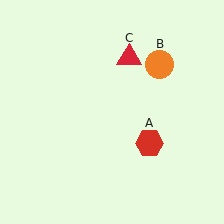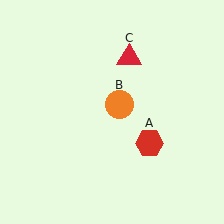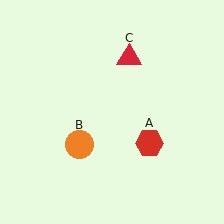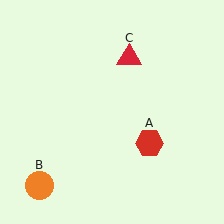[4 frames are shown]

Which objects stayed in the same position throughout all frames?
Red hexagon (object A) and red triangle (object C) remained stationary.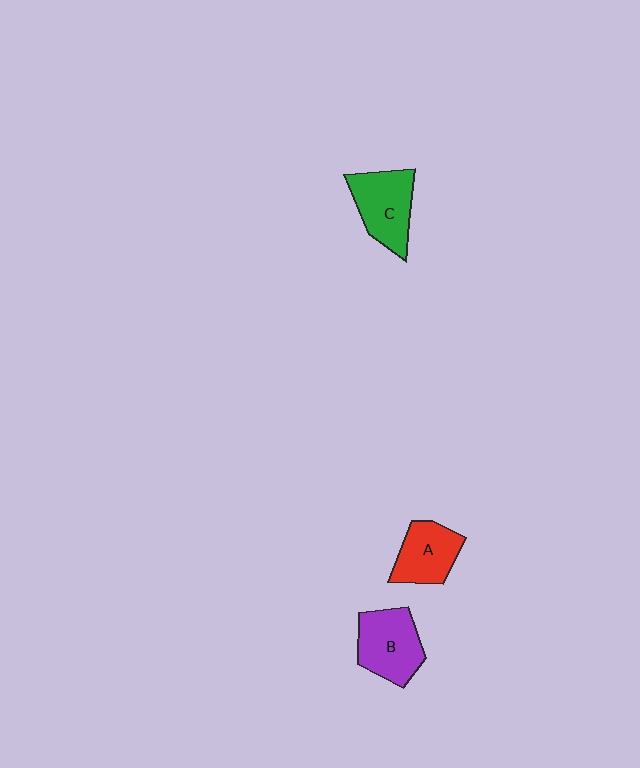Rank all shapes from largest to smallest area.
From largest to smallest: B (purple), C (green), A (red).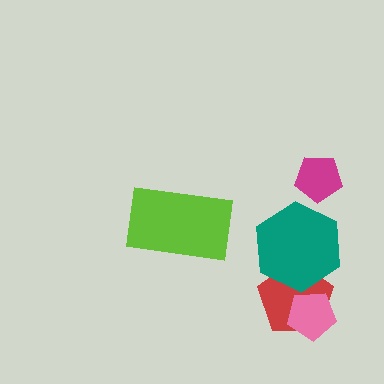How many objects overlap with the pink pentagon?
1 object overlaps with the pink pentagon.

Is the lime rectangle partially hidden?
No, no other shape covers it.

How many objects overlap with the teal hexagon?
1 object overlaps with the teal hexagon.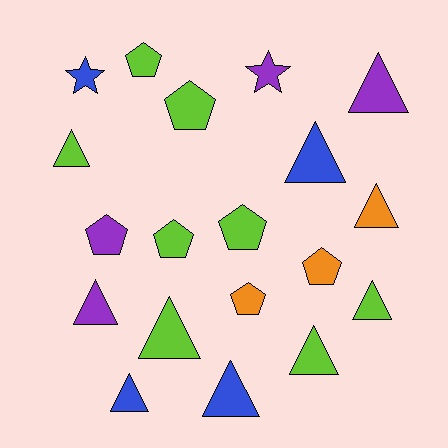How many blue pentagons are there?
There are no blue pentagons.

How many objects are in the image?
There are 19 objects.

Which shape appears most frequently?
Triangle, with 10 objects.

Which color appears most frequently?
Lime, with 8 objects.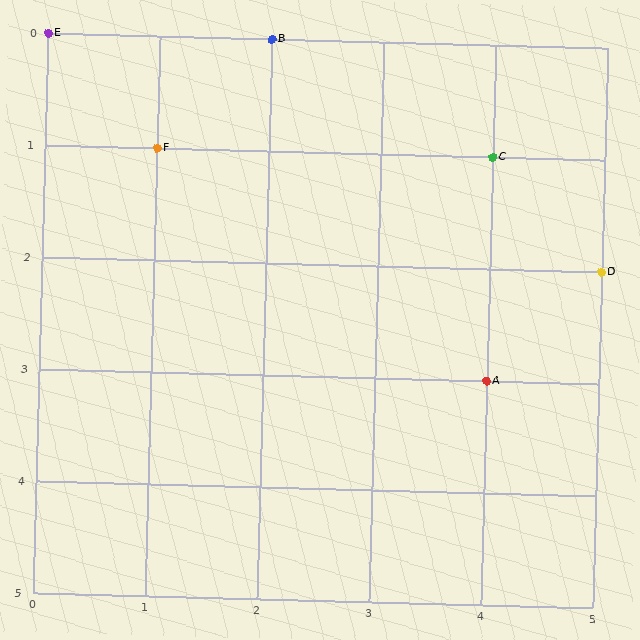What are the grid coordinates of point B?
Point B is at grid coordinates (2, 0).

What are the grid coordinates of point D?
Point D is at grid coordinates (5, 2).